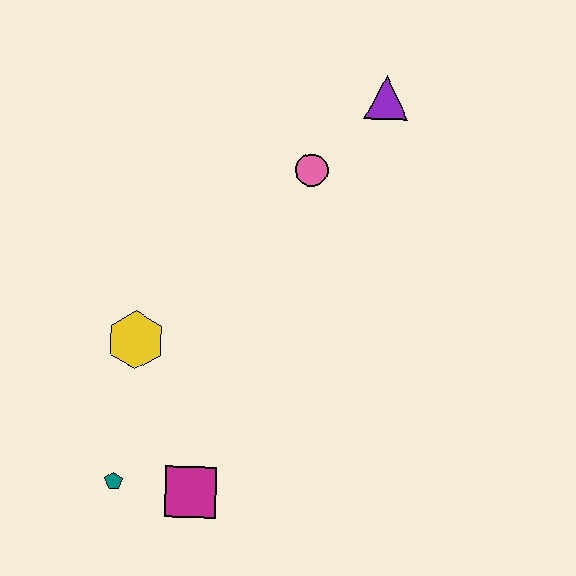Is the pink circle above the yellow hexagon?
Yes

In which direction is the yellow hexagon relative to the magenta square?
The yellow hexagon is above the magenta square.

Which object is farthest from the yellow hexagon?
The purple triangle is farthest from the yellow hexagon.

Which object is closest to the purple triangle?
The pink circle is closest to the purple triangle.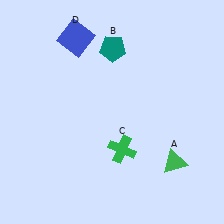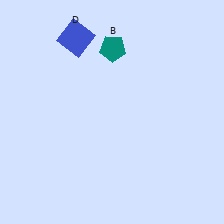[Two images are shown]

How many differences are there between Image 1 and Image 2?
There are 2 differences between the two images.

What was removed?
The green triangle (A), the green cross (C) were removed in Image 2.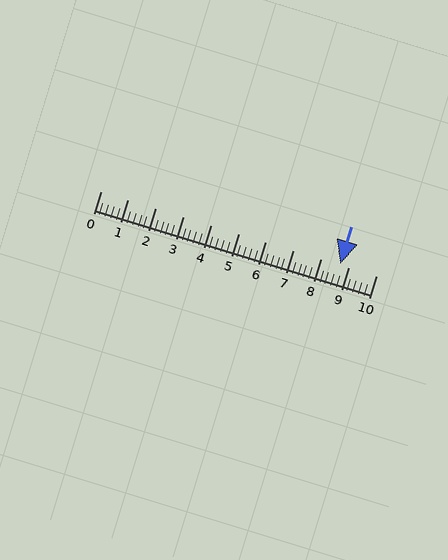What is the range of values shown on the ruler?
The ruler shows values from 0 to 10.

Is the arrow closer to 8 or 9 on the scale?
The arrow is closer to 9.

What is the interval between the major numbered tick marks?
The major tick marks are spaced 1 units apart.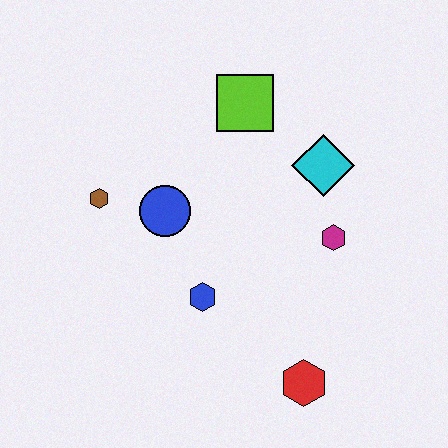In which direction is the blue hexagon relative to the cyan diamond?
The blue hexagon is below the cyan diamond.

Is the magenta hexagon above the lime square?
No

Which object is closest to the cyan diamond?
The magenta hexagon is closest to the cyan diamond.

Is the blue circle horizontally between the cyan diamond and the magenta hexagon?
No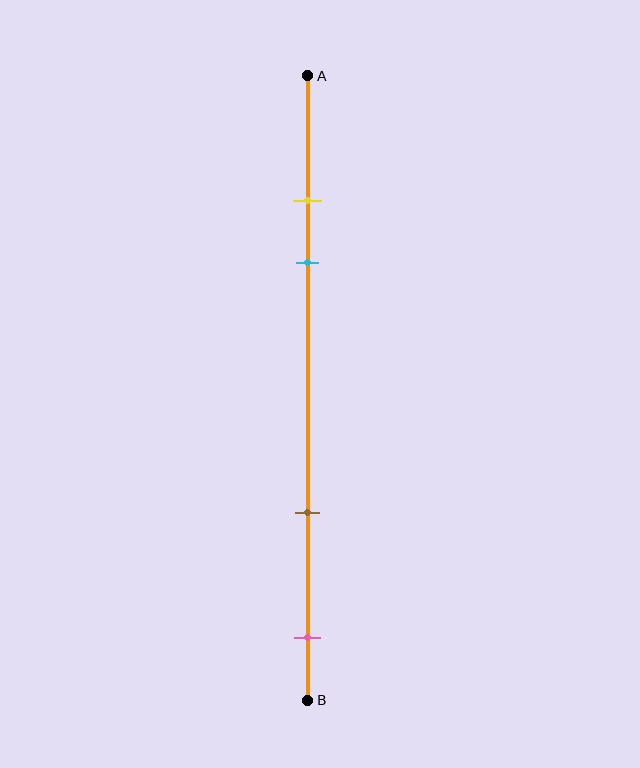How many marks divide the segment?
There are 4 marks dividing the segment.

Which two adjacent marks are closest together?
The yellow and cyan marks are the closest adjacent pair.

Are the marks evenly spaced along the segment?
No, the marks are not evenly spaced.